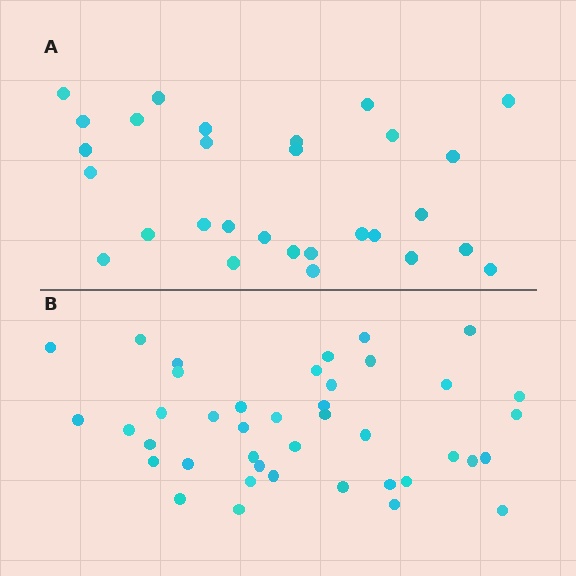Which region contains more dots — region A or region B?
Region B (the bottom region) has more dots.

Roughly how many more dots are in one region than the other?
Region B has roughly 12 or so more dots than region A.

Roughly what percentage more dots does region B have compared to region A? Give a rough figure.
About 40% more.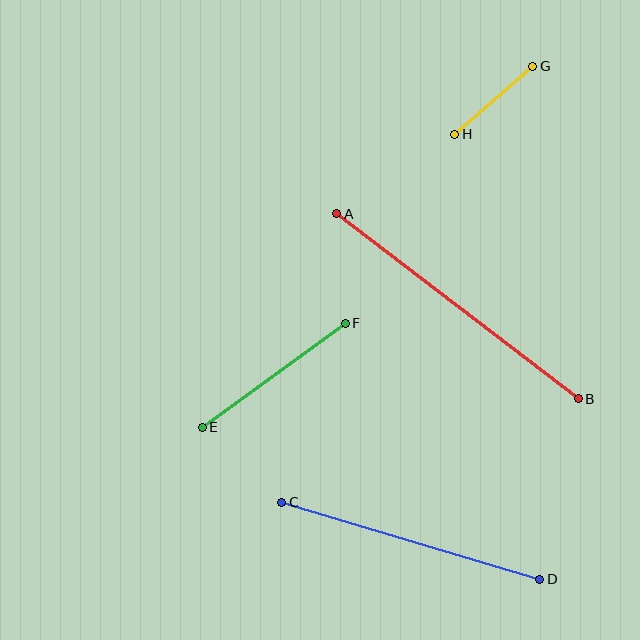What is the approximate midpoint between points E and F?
The midpoint is at approximately (274, 375) pixels.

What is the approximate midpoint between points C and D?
The midpoint is at approximately (411, 541) pixels.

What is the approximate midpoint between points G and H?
The midpoint is at approximately (494, 100) pixels.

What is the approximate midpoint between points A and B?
The midpoint is at approximately (457, 306) pixels.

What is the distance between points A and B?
The distance is approximately 304 pixels.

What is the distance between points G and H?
The distance is approximately 104 pixels.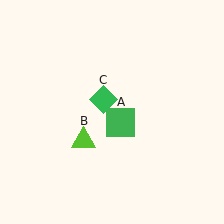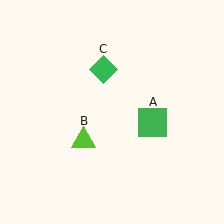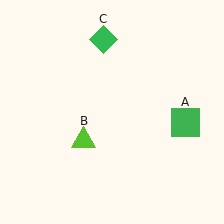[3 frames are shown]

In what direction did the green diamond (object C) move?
The green diamond (object C) moved up.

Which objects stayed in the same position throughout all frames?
Lime triangle (object B) remained stationary.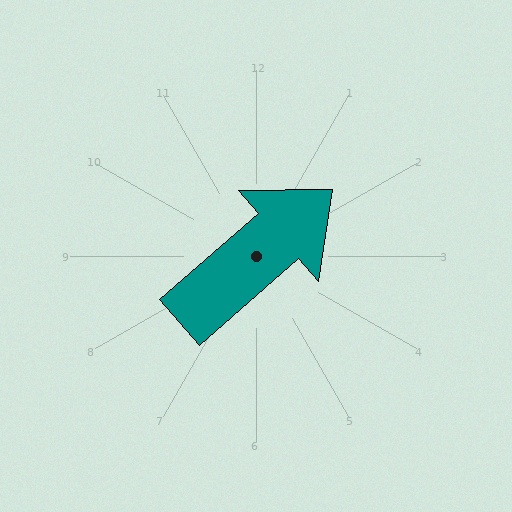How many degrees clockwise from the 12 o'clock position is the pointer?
Approximately 49 degrees.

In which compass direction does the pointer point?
Northeast.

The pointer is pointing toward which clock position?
Roughly 2 o'clock.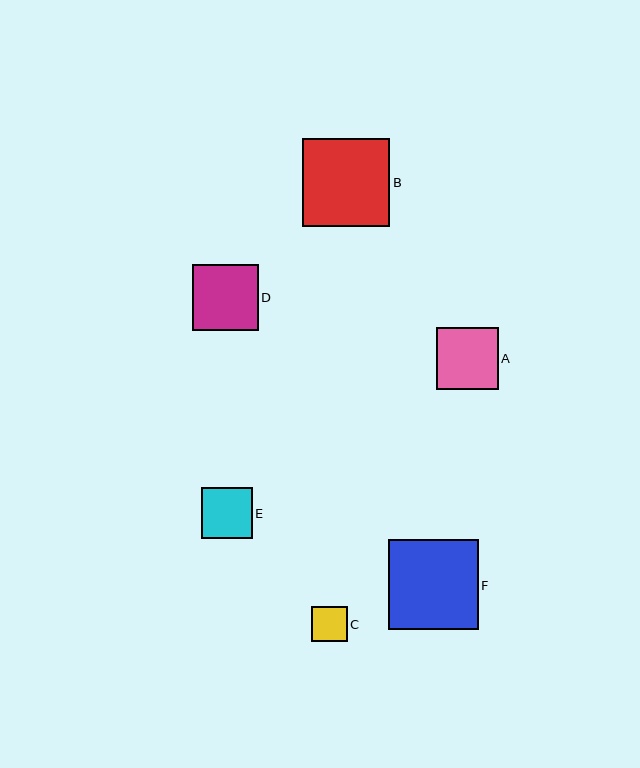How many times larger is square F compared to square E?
Square F is approximately 1.8 times the size of square E.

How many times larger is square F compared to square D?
Square F is approximately 1.4 times the size of square D.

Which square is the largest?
Square F is the largest with a size of approximately 90 pixels.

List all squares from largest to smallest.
From largest to smallest: F, B, D, A, E, C.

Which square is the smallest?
Square C is the smallest with a size of approximately 35 pixels.